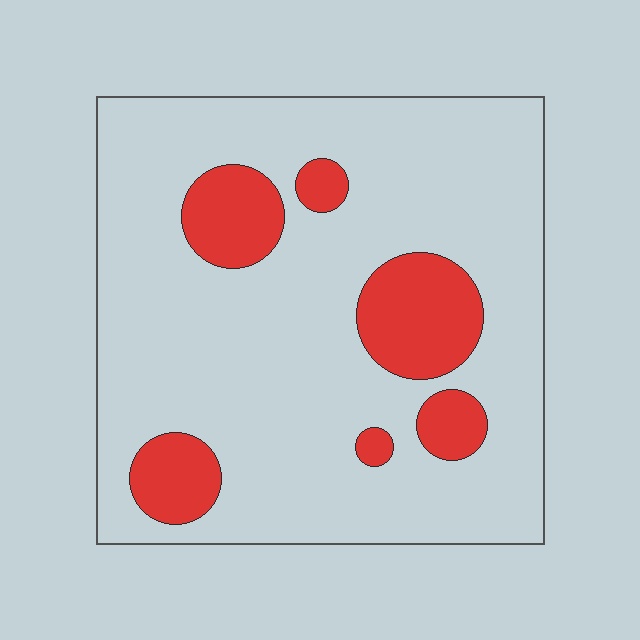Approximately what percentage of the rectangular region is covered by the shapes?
Approximately 20%.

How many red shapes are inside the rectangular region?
6.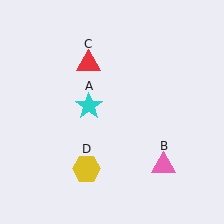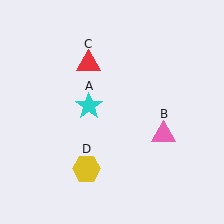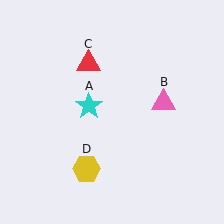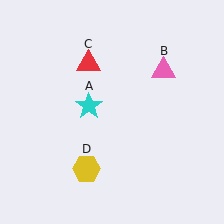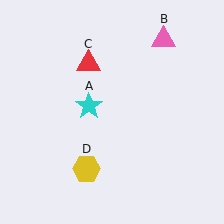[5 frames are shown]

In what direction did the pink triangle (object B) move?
The pink triangle (object B) moved up.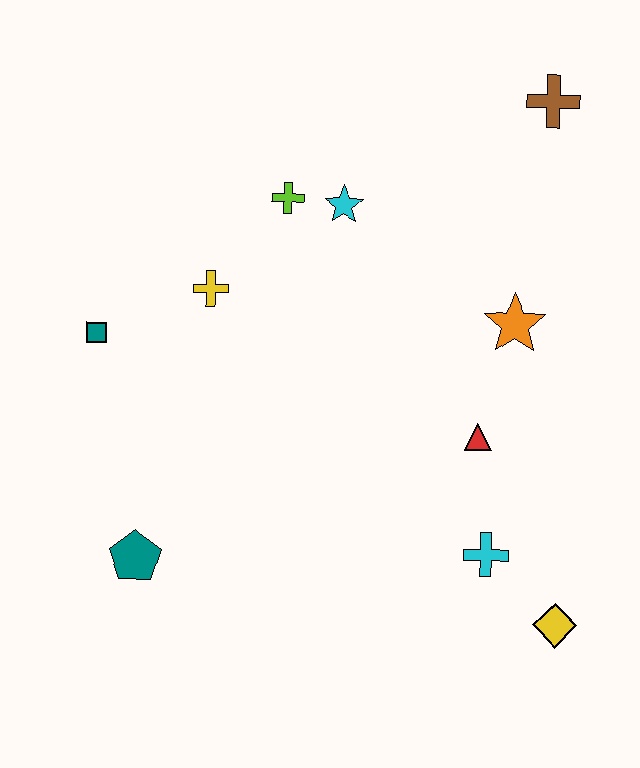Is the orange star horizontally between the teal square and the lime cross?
No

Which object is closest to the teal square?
The yellow cross is closest to the teal square.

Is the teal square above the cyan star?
No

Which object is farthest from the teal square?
The yellow diamond is farthest from the teal square.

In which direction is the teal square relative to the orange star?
The teal square is to the left of the orange star.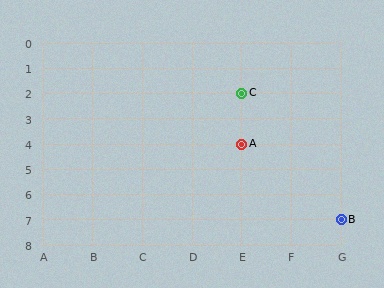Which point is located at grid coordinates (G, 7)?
Point B is at (G, 7).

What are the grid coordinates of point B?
Point B is at grid coordinates (G, 7).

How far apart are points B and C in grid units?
Points B and C are 2 columns and 5 rows apart (about 5.4 grid units diagonally).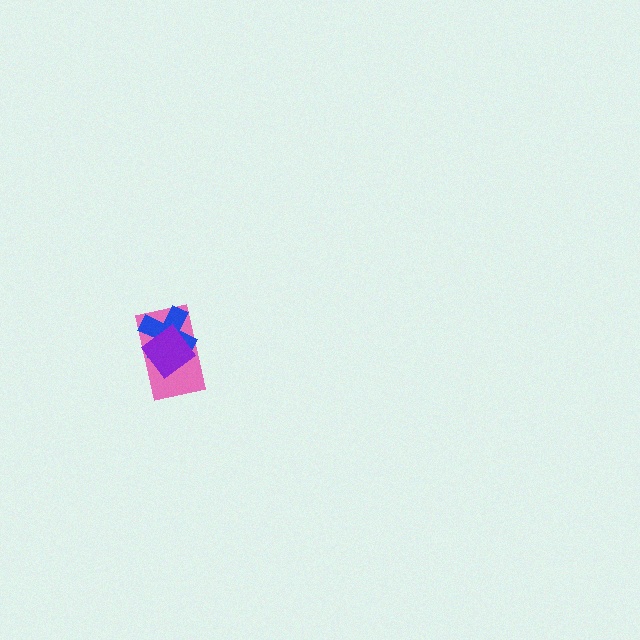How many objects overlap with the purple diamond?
2 objects overlap with the purple diamond.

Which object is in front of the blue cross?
The purple diamond is in front of the blue cross.